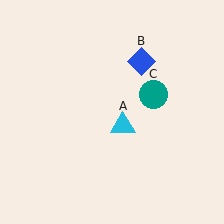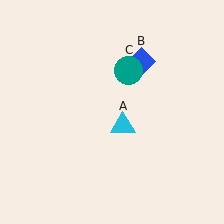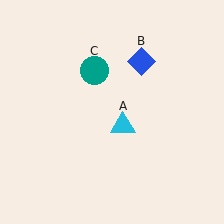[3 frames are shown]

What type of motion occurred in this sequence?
The teal circle (object C) rotated counterclockwise around the center of the scene.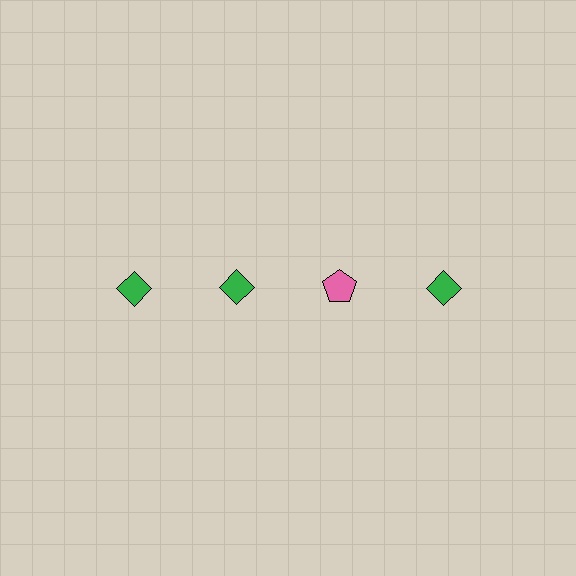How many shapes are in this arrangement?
There are 4 shapes arranged in a grid pattern.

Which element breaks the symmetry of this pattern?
The pink pentagon in the top row, center column breaks the symmetry. All other shapes are green diamonds.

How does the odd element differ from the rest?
It differs in both color (pink instead of green) and shape (pentagon instead of diamond).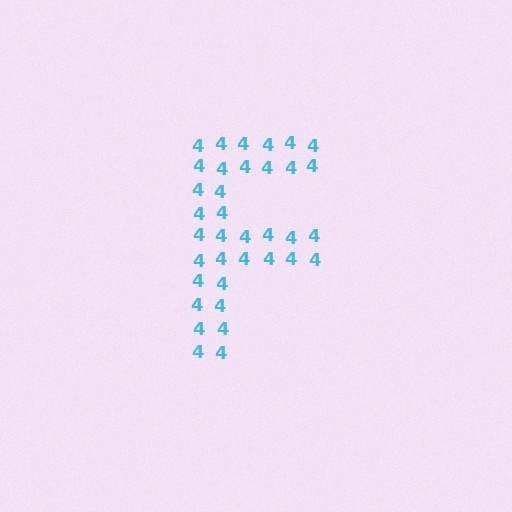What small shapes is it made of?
It is made of small digit 4's.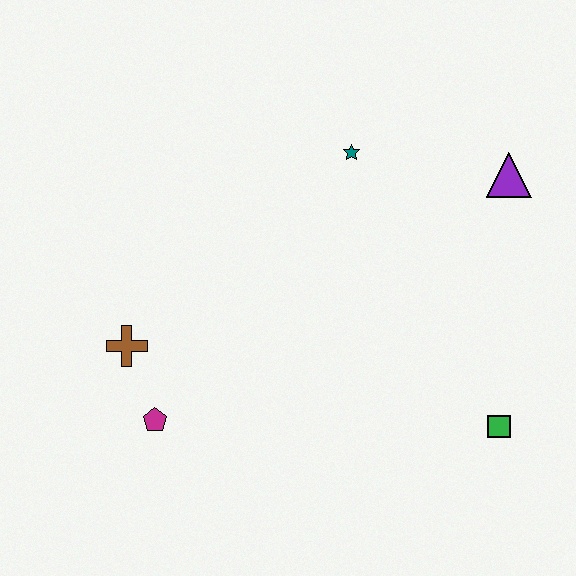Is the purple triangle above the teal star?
No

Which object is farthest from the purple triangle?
The magenta pentagon is farthest from the purple triangle.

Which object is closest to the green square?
The purple triangle is closest to the green square.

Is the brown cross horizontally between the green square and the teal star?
No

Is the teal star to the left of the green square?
Yes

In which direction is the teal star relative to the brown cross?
The teal star is to the right of the brown cross.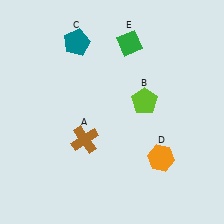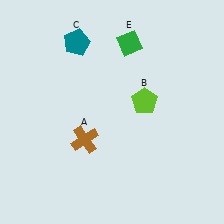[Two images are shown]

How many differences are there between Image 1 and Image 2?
There is 1 difference between the two images.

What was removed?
The orange hexagon (D) was removed in Image 2.